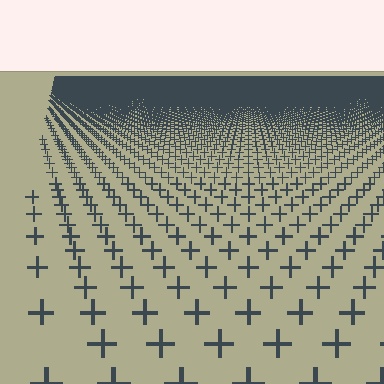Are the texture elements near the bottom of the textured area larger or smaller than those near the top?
Larger. Near the bottom, elements are closer to the viewer and appear at a bigger on-screen size.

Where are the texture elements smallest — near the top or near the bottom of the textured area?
Near the top.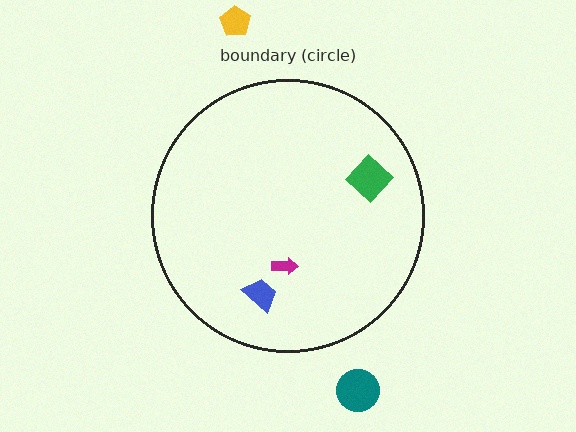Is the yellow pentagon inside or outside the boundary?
Outside.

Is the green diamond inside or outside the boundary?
Inside.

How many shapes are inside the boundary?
3 inside, 2 outside.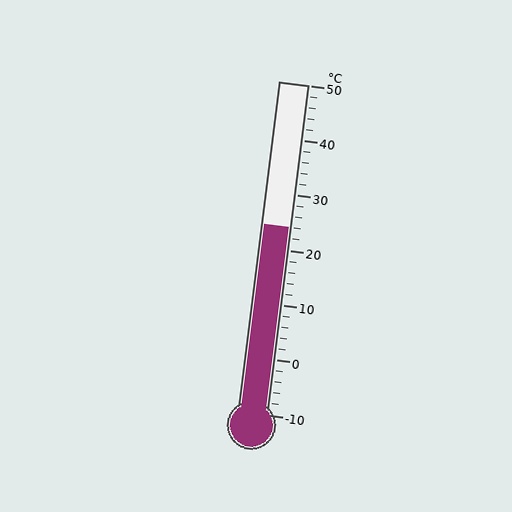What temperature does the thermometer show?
The thermometer shows approximately 24°C.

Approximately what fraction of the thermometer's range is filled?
The thermometer is filled to approximately 55% of its range.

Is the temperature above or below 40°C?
The temperature is below 40°C.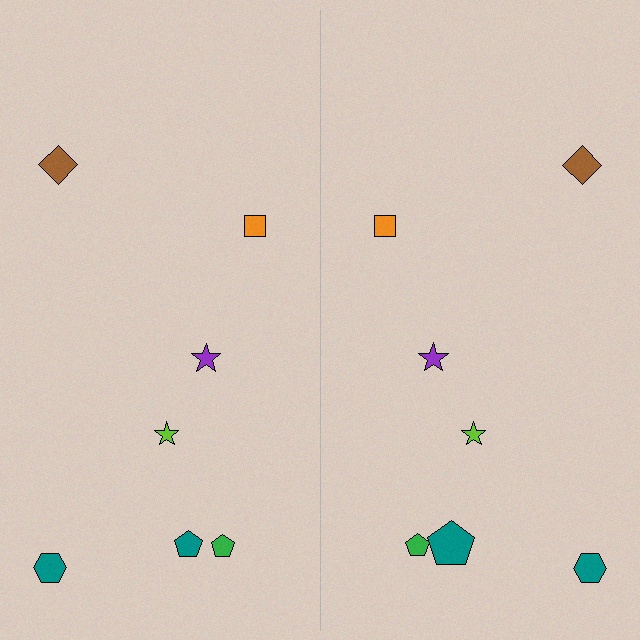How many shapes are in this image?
There are 14 shapes in this image.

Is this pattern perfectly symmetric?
No, the pattern is not perfectly symmetric. The teal pentagon on the right side has a different size than its mirror counterpart.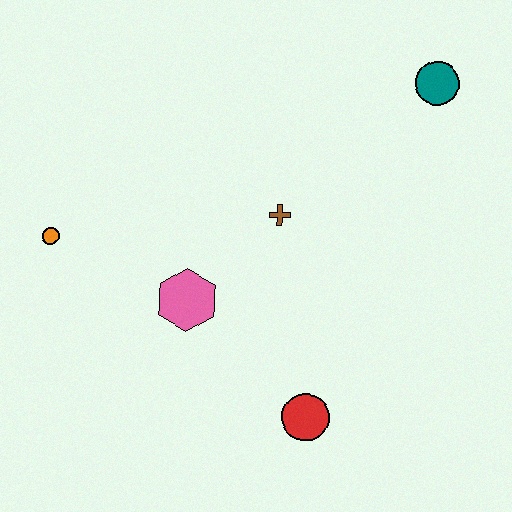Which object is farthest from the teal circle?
The orange circle is farthest from the teal circle.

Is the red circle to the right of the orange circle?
Yes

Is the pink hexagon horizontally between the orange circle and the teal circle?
Yes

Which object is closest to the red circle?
The pink hexagon is closest to the red circle.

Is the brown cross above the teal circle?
No